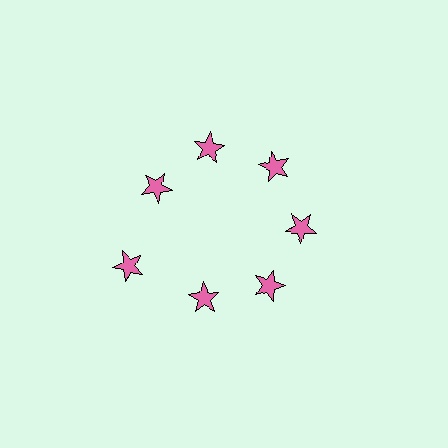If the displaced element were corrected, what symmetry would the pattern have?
It would have 7-fold rotational symmetry — the pattern would map onto itself every 51 degrees.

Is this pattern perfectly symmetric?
No. The 7 pink stars are arranged in a ring, but one element near the 8 o'clock position is pushed outward from the center, breaking the 7-fold rotational symmetry.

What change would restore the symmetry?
The symmetry would be restored by moving it inward, back onto the ring so that all 7 stars sit at equal angles and equal distance from the center.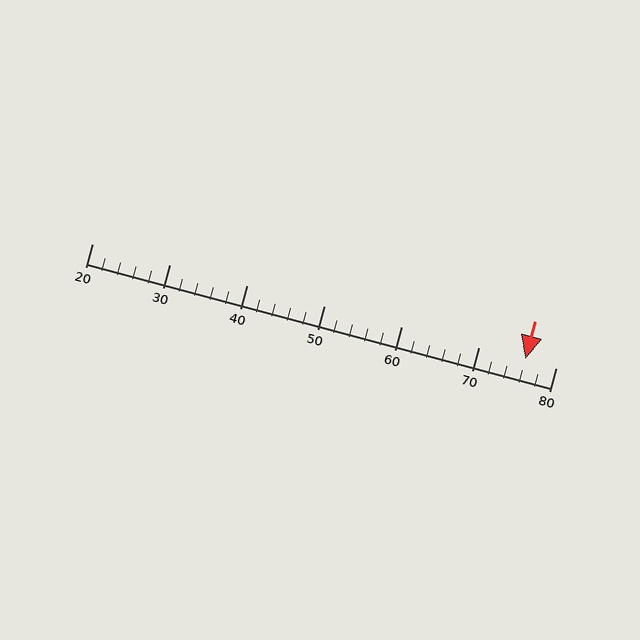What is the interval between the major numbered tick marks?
The major tick marks are spaced 10 units apart.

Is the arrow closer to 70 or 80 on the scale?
The arrow is closer to 80.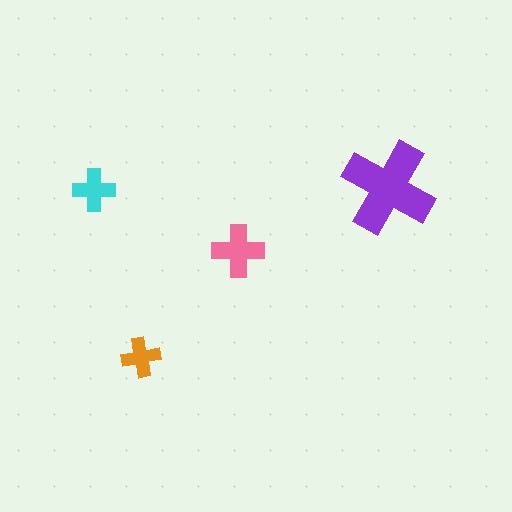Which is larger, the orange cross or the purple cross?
The purple one.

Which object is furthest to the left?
The cyan cross is leftmost.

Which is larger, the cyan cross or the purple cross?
The purple one.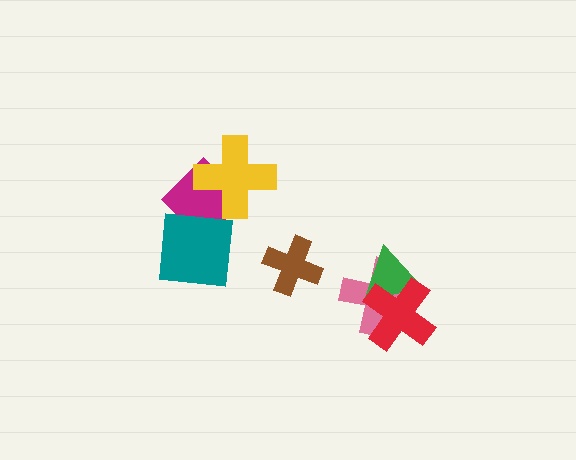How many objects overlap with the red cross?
2 objects overlap with the red cross.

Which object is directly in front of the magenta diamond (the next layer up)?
The yellow cross is directly in front of the magenta diamond.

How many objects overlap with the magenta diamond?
2 objects overlap with the magenta diamond.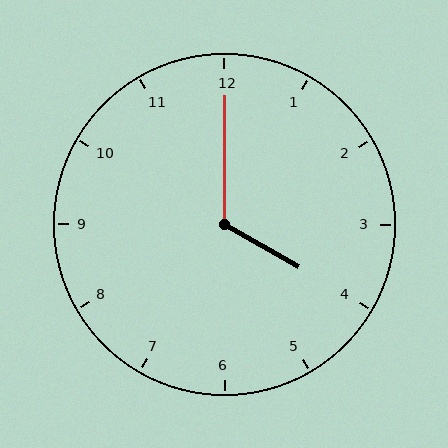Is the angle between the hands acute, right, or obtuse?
It is obtuse.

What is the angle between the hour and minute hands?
Approximately 120 degrees.